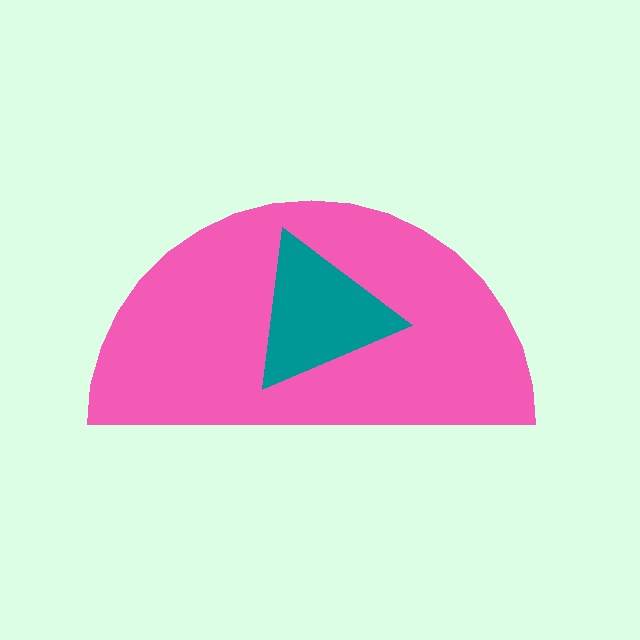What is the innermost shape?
The teal triangle.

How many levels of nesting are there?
2.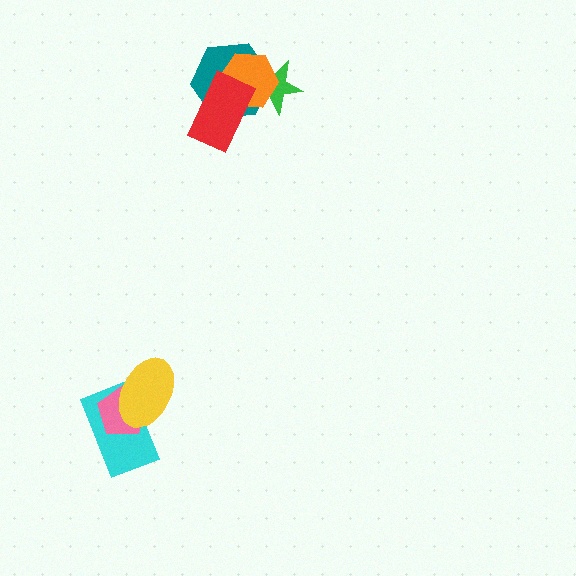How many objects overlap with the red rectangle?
2 objects overlap with the red rectangle.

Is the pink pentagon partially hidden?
Yes, it is partially covered by another shape.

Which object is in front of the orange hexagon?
The red rectangle is in front of the orange hexagon.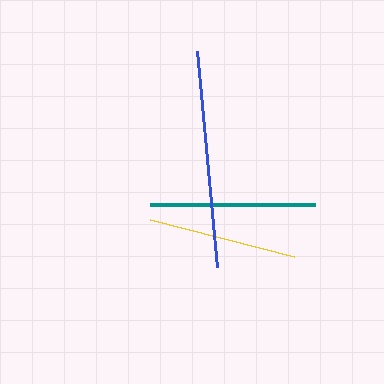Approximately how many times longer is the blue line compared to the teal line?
The blue line is approximately 1.3 times the length of the teal line.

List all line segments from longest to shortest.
From longest to shortest: blue, teal, yellow.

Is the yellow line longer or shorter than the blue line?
The blue line is longer than the yellow line.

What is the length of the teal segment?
The teal segment is approximately 166 pixels long.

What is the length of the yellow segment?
The yellow segment is approximately 149 pixels long.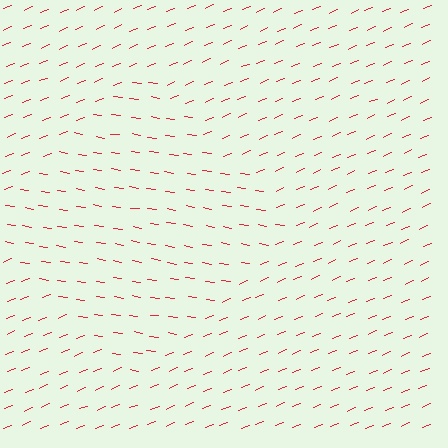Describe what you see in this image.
The image is filled with small red line segments. A diamond region in the image has lines oriented differently from the surrounding lines, creating a visible texture boundary.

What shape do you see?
I see a diamond.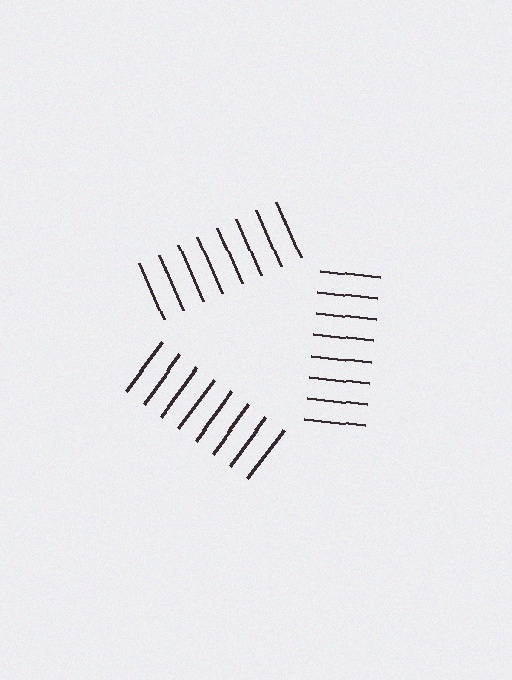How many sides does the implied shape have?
3 sides — the line-ends trace a triangle.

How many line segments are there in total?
24 — 8 along each of the 3 edges.